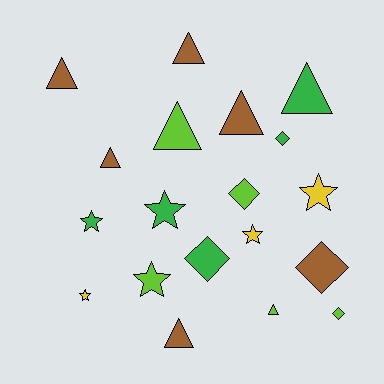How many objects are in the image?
There are 19 objects.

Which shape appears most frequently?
Triangle, with 8 objects.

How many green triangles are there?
There is 1 green triangle.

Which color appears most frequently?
Brown, with 6 objects.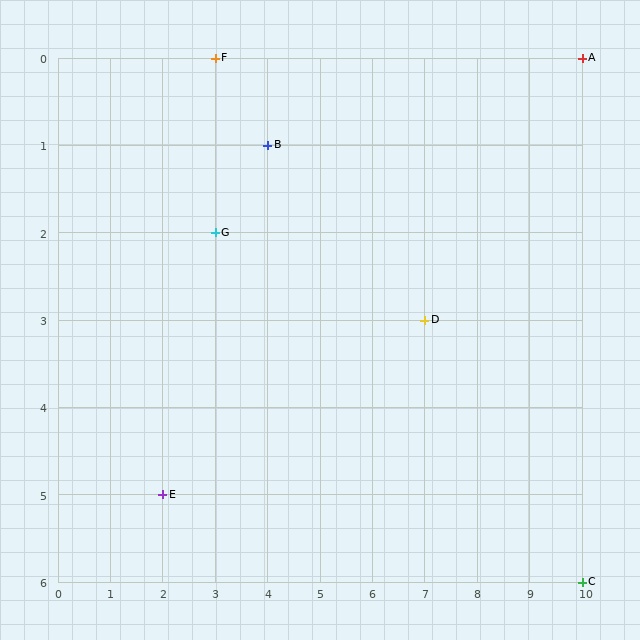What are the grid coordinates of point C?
Point C is at grid coordinates (10, 6).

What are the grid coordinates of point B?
Point B is at grid coordinates (4, 1).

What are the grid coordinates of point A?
Point A is at grid coordinates (10, 0).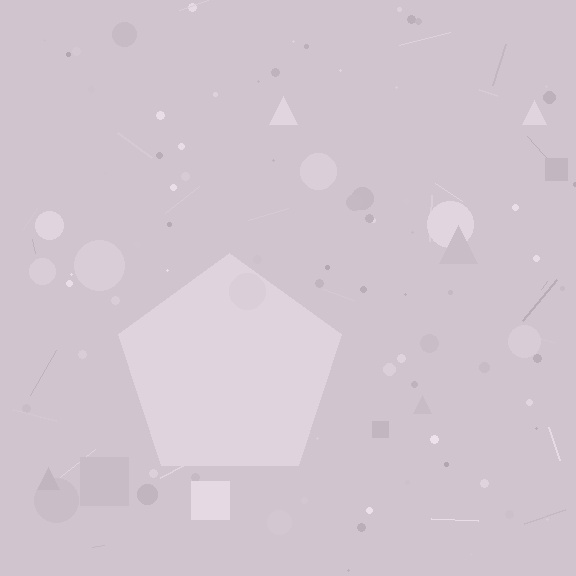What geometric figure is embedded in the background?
A pentagon is embedded in the background.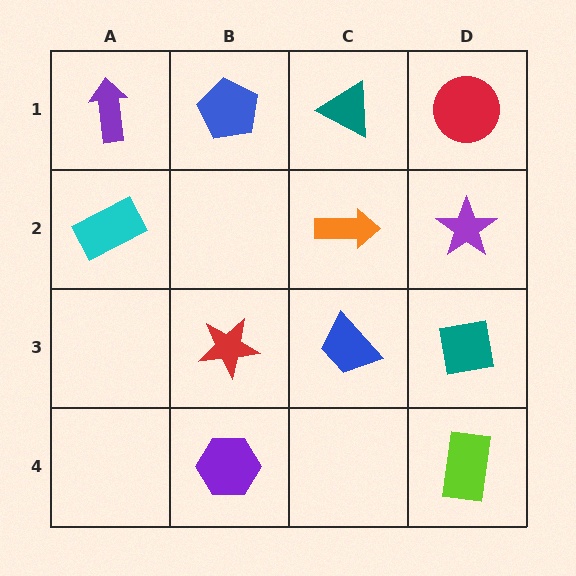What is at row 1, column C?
A teal triangle.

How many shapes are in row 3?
3 shapes.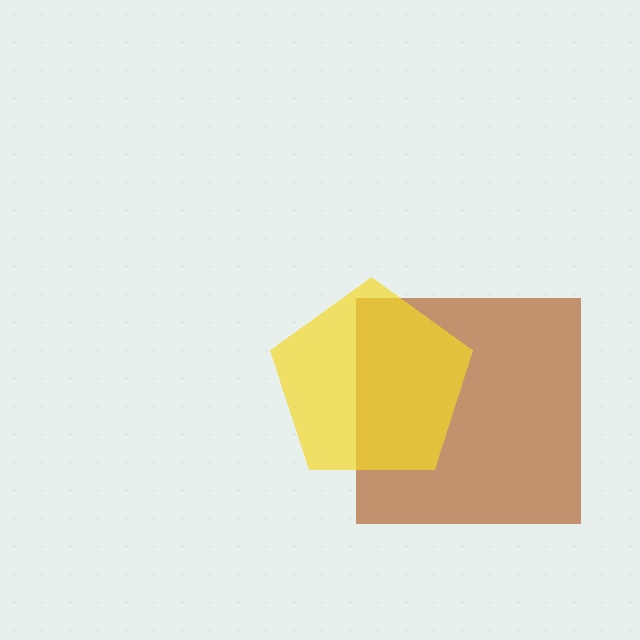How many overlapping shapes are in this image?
There are 2 overlapping shapes in the image.